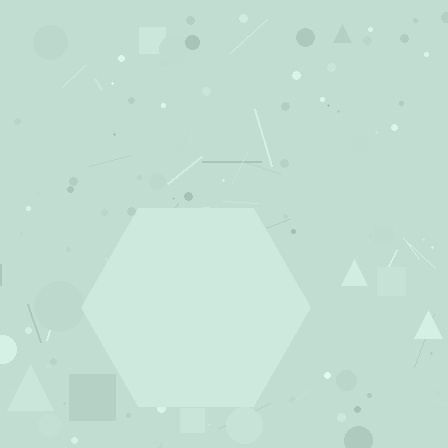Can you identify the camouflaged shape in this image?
The camouflaged shape is a hexagon.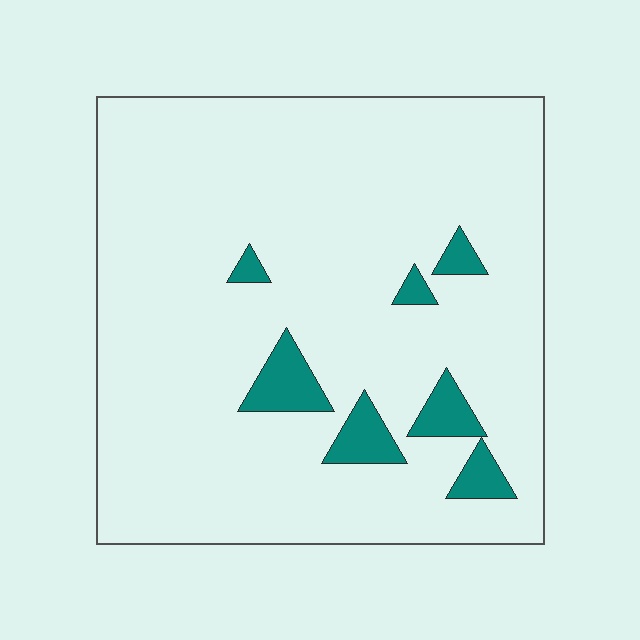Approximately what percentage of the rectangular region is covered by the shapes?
Approximately 10%.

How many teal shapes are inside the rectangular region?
7.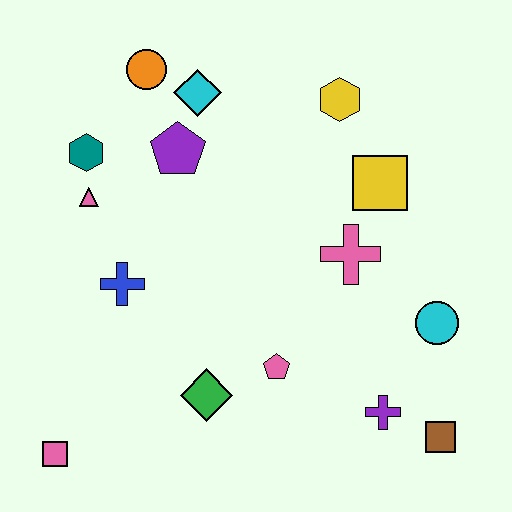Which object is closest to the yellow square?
The pink cross is closest to the yellow square.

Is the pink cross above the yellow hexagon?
No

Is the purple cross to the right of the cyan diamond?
Yes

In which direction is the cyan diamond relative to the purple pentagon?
The cyan diamond is above the purple pentagon.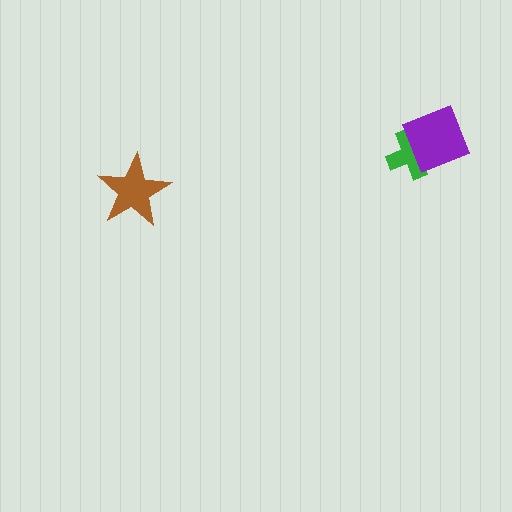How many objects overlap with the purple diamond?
1 object overlaps with the purple diamond.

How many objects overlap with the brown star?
0 objects overlap with the brown star.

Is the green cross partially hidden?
Yes, it is partially covered by another shape.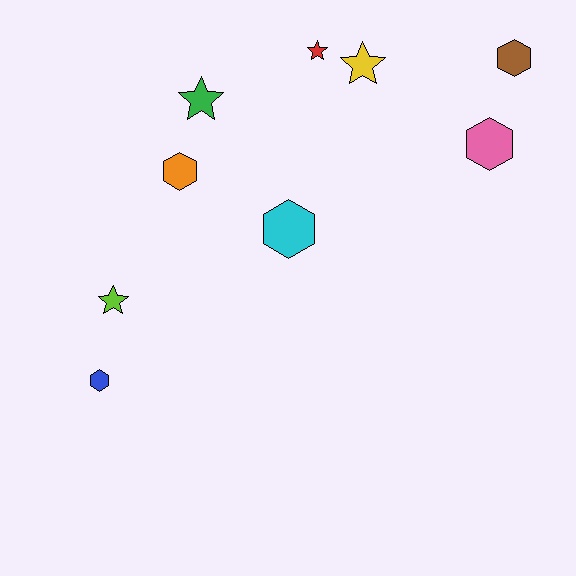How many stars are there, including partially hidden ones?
There are 4 stars.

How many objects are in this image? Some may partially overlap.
There are 9 objects.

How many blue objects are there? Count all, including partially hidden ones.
There is 1 blue object.